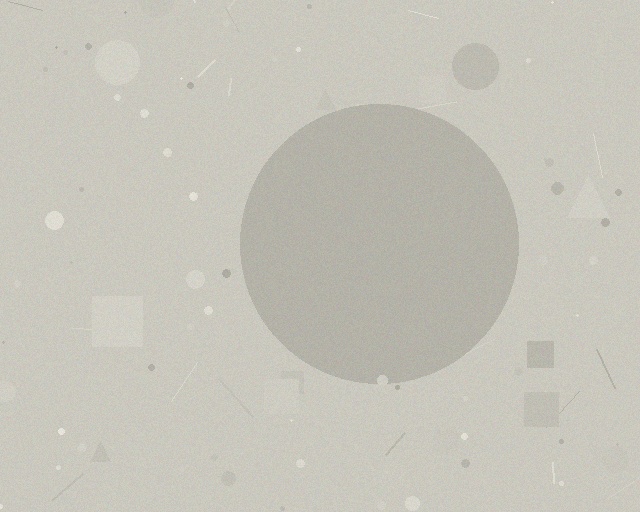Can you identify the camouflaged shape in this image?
The camouflaged shape is a circle.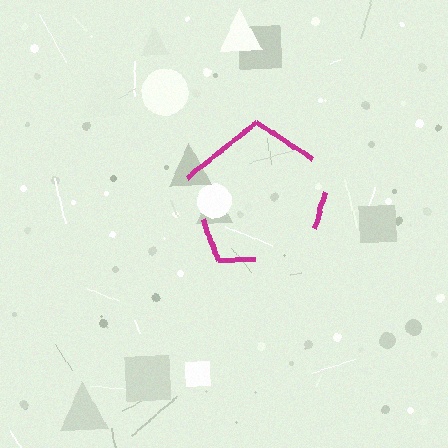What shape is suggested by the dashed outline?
The dashed outline suggests a pentagon.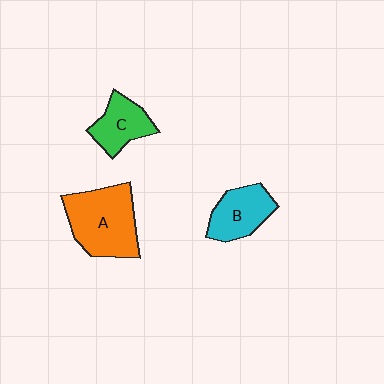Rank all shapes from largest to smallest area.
From largest to smallest: A (orange), B (cyan), C (green).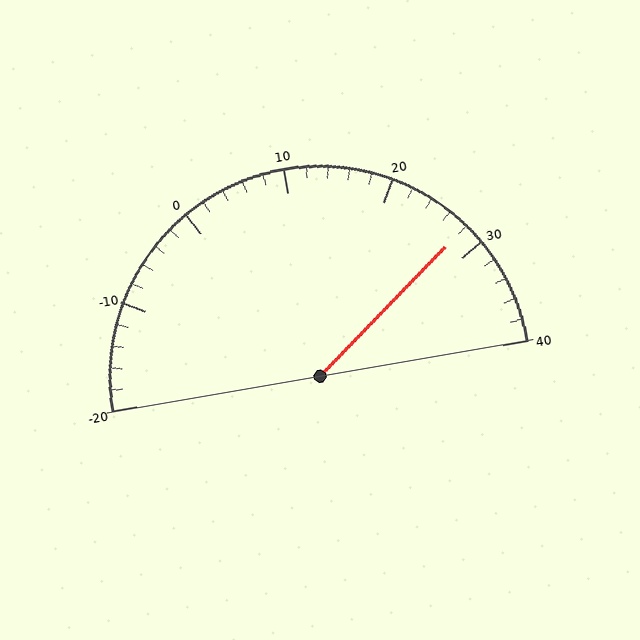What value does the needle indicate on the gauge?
The needle indicates approximately 28.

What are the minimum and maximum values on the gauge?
The gauge ranges from -20 to 40.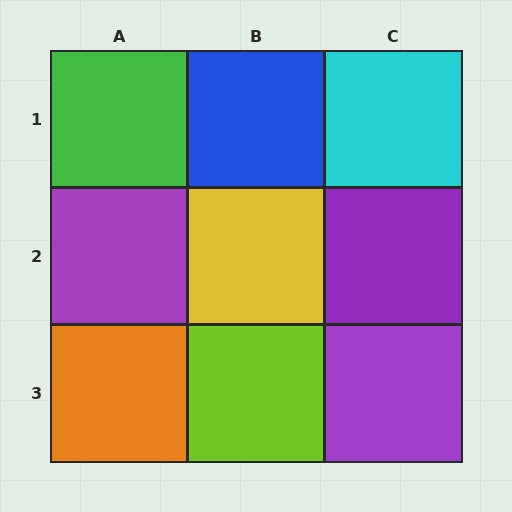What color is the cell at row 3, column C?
Purple.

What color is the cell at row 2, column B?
Yellow.